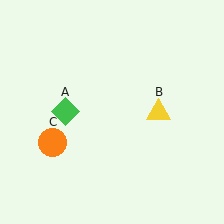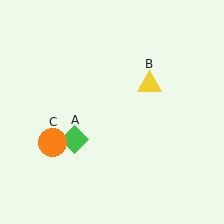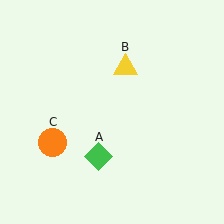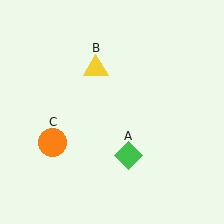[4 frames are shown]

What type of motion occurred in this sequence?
The green diamond (object A), yellow triangle (object B) rotated counterclockwise around the center of the scene.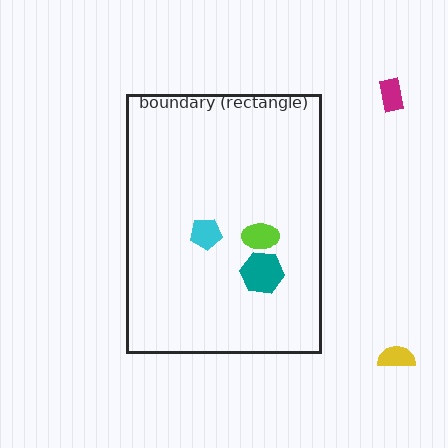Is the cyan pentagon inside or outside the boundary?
Inside.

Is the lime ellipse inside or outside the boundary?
Inside.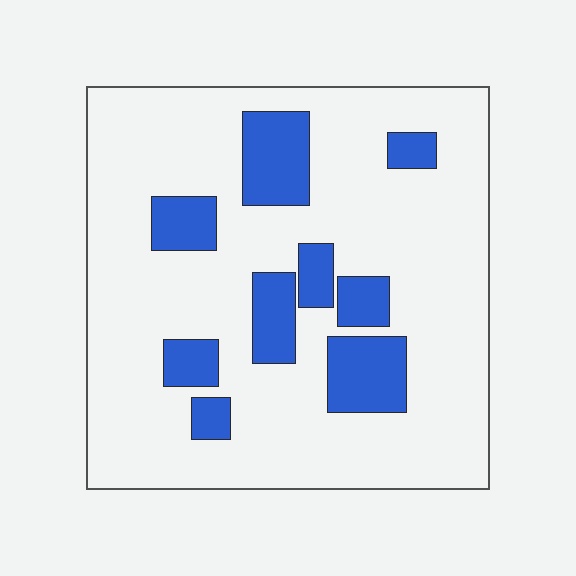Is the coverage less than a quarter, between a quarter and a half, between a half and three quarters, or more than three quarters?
Less than a quarter.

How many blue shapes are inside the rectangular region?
9.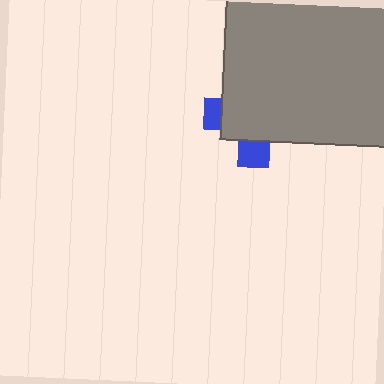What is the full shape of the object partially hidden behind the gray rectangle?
The partially hidden object is a blue cross.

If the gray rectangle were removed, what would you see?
You would see the complete blue cross.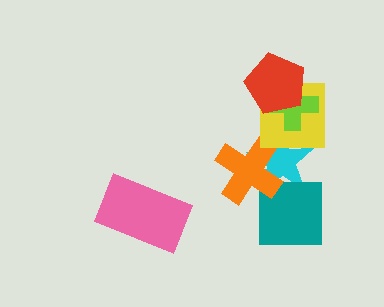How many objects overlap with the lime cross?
2 objects overlap with the lime cross.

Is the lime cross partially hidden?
Yes, it is partially covered by another shape.